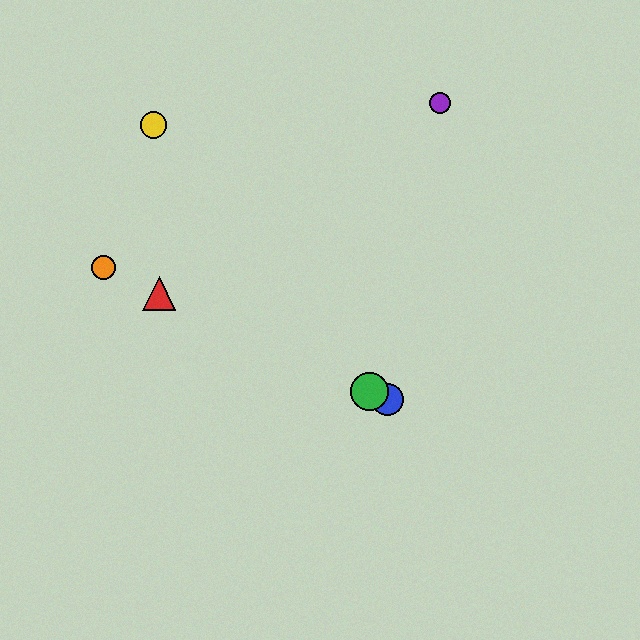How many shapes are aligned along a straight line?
4 shapes (the red triangle, the blue circle, the green circle, the orange circle) are aligned along a straight line.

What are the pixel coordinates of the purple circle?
The purple circle is at (440, 103).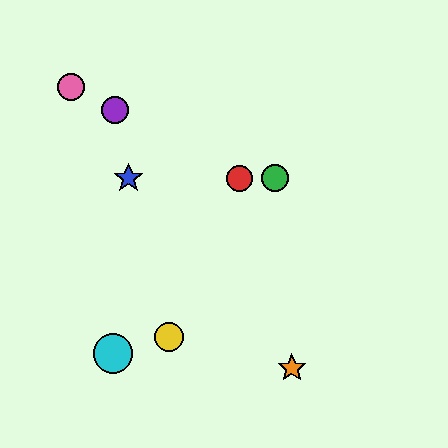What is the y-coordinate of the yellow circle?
The yellow circle is at y≈337.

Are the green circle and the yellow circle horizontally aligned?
No, the green circle is at y≈178 and the yellow circle is at y≈337.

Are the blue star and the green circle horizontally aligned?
Yes, both are at y≈178.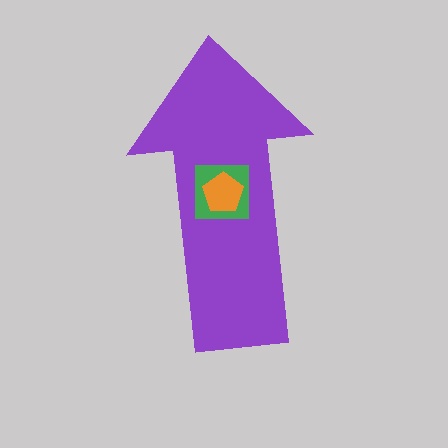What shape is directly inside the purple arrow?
The green square.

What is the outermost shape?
The purple arrow.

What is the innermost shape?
The orange pentagon.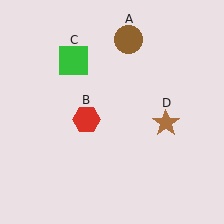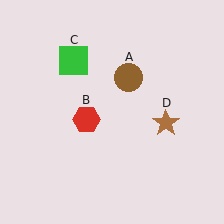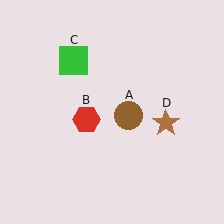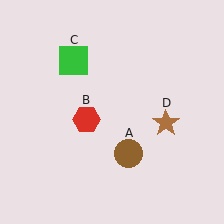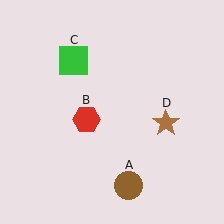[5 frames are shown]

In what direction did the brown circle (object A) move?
The brown circle (object A) moved down.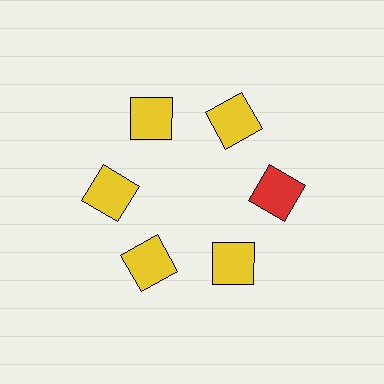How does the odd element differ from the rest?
It has a different color: red instead of yellow.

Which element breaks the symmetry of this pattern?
The red square at roughly the 3 o'clock position breaks the symmetry. All other shapes are yellow squares.